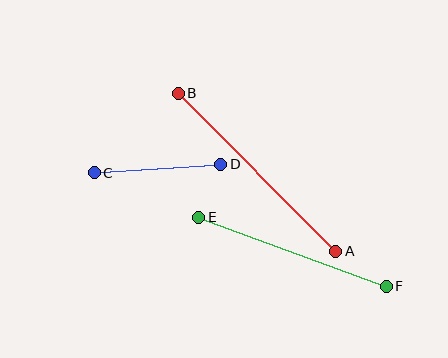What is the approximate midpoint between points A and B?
The midpoint is at approximately (257, 172) pixels.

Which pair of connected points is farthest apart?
Points A and B are farthest apart.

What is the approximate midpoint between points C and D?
The midpoint is at approximately (157, 168) pixels.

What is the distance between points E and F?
The distance is approximately 199 pixels.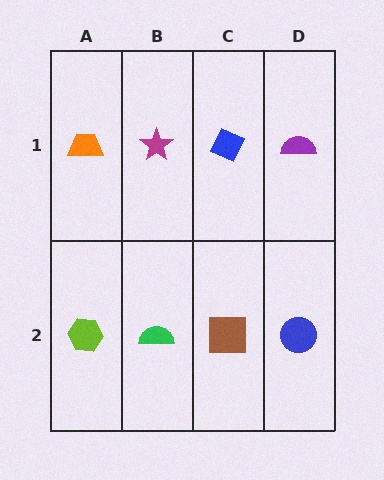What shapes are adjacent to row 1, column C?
A brown square (row 2, column C), a magenta star (row 1, column B), a purple semicircle (row 1, column D).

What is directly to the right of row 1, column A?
A magenta star.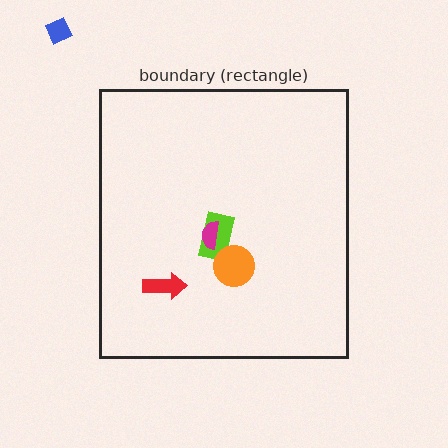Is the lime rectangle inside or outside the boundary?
Inside.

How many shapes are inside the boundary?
4 inside, 1 outside.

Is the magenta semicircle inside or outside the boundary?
Inside.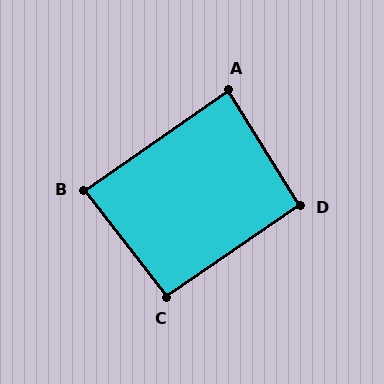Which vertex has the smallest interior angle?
A, at approximately 87 degrees.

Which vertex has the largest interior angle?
C, at approximately 93 degrees.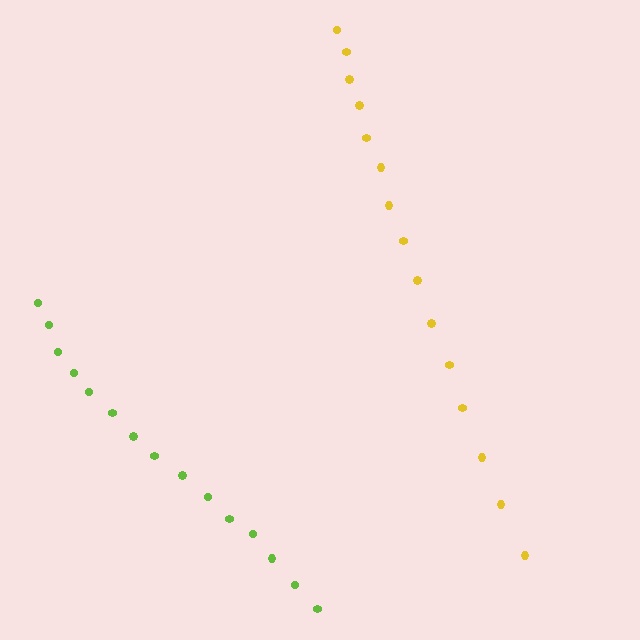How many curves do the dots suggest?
There are 2 distinct paths.